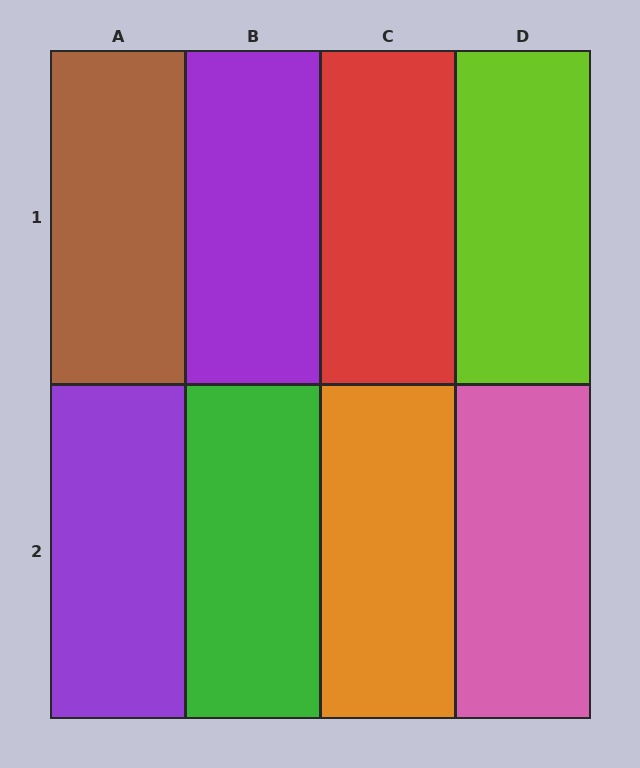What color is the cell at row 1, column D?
Lime.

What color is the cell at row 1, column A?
Brown.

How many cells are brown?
1 cell is brown.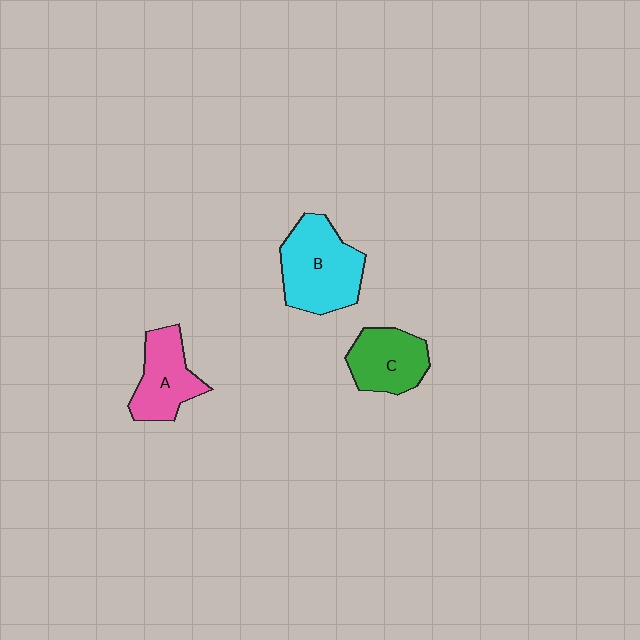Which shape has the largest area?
Shape B (cyan).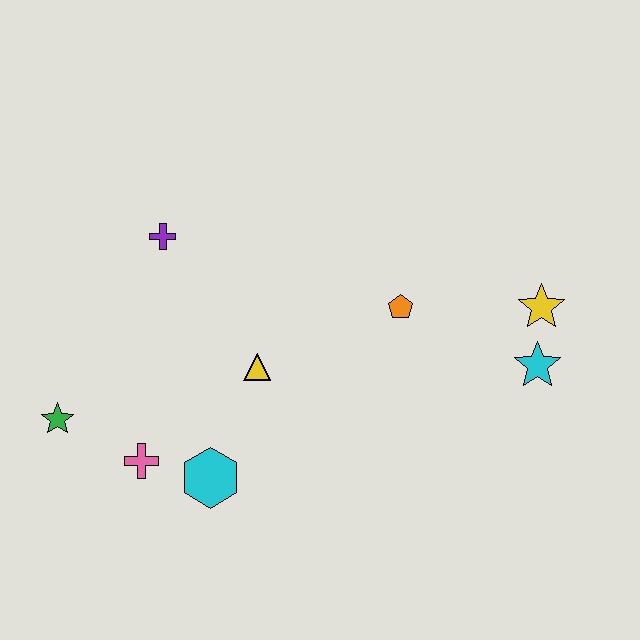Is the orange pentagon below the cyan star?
No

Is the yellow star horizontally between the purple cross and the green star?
No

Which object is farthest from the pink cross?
The yellow star is farthest from the pink cross.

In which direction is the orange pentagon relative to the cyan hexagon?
The orange pentagon is to the right of the cyan hexagon.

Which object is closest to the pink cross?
The cyan hexagon is closest to the pink cross.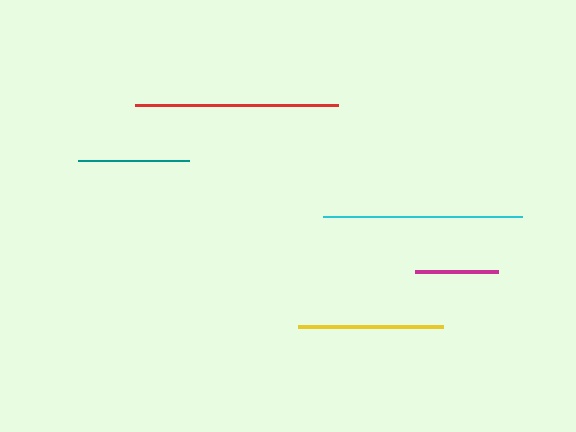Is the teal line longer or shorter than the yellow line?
The yellow line is longer than the teal line.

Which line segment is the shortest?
The magenta line is the shortest at approximately 83 pixels.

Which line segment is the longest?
The red line is the longest at approximately 204 pixels.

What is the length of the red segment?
The red segment is approximately 204 pixels long.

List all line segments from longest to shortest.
From longest to shortest: red, cyan, yellow, teal, magenta.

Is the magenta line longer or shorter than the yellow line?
The yellow line is longer than the magenta line.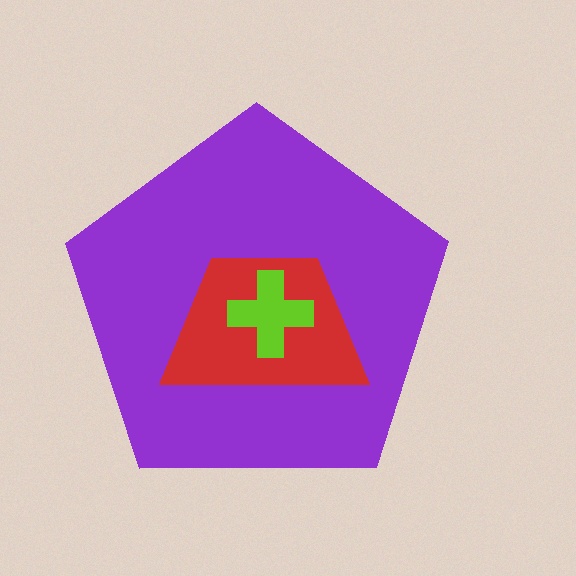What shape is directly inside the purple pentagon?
The red trapezoid.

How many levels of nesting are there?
3.